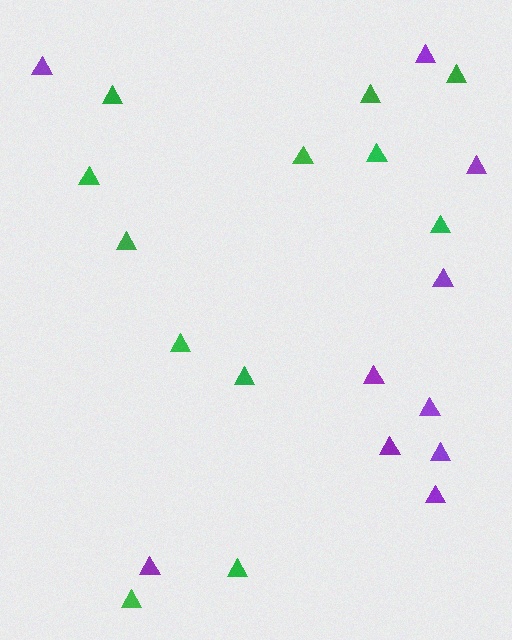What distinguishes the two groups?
There are 2 groups: one group of green triangles (12) and one group of purple triangles (10).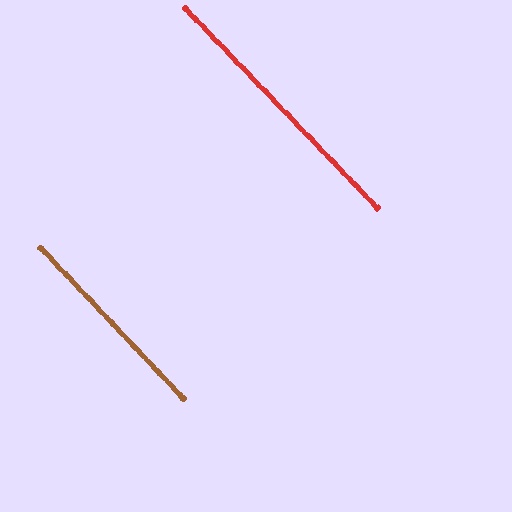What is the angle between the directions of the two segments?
Approximately 1 degree.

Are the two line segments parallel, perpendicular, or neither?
Parallel — their directions differ by only 0.9°.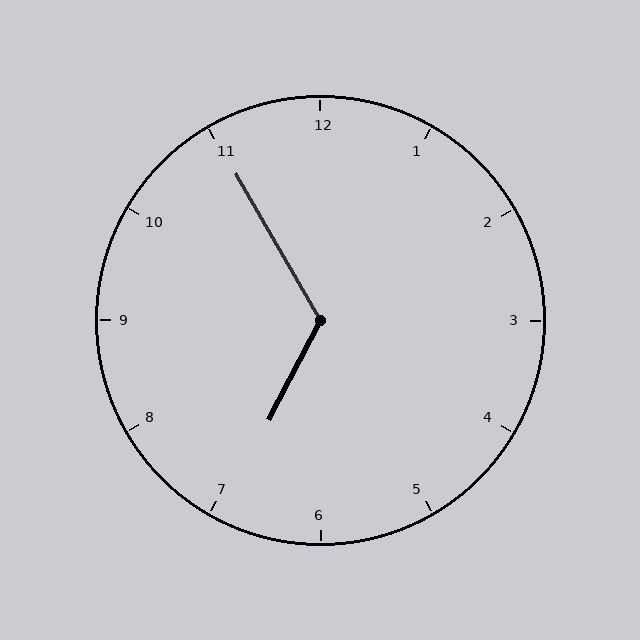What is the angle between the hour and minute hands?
Approximately 122 degrees.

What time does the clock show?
6:55.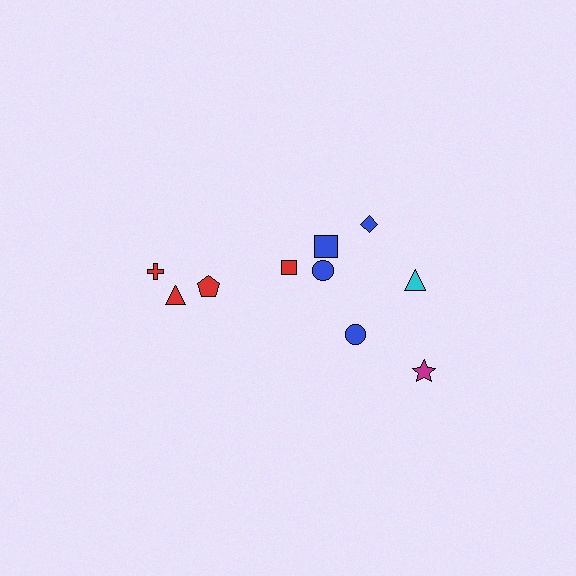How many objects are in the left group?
There are 4 objects.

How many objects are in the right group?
There are 6 objects.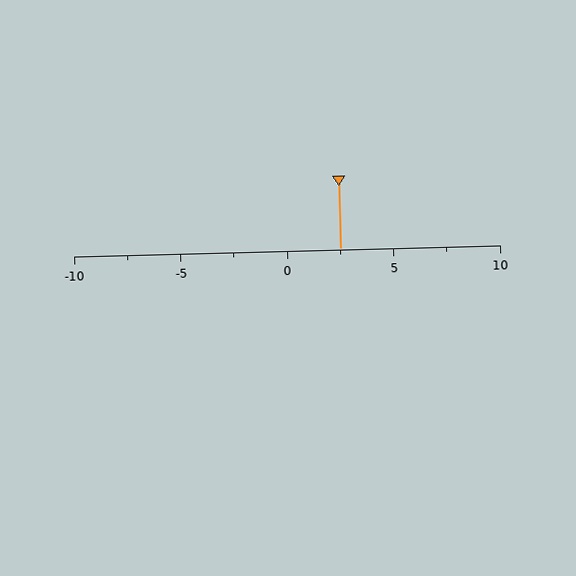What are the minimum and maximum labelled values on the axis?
The axis runs from -10 to 10.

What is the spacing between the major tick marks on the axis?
The major ticks are spaced 5 apart.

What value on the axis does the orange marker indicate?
The marker indicates approximately 2.5.